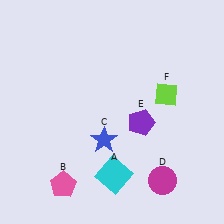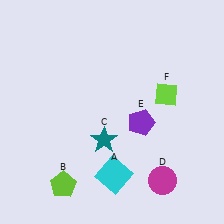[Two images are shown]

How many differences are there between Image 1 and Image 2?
There are 2 differences between the two images.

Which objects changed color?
B changed from pink to lime. C changed from blue to teal.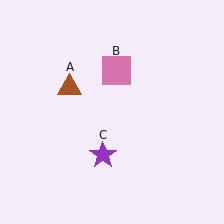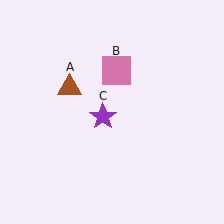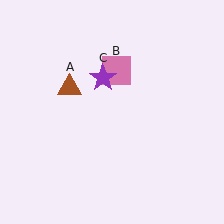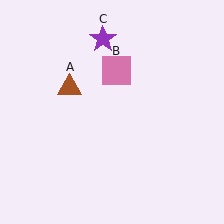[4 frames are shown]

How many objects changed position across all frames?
1 object changed position: purple star (object C).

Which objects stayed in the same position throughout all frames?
Brown triangle (object A) and pink square (object B) remained stationary.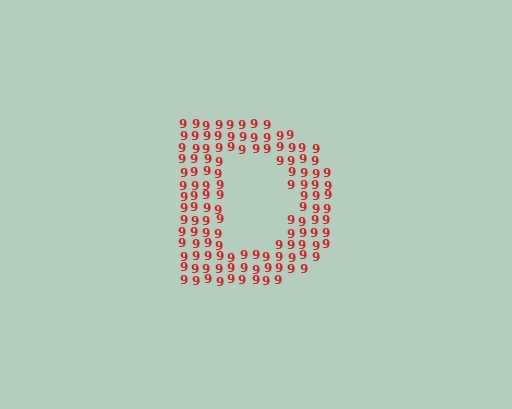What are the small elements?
The small elements are digit 9's.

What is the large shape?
The large shape is the letter D.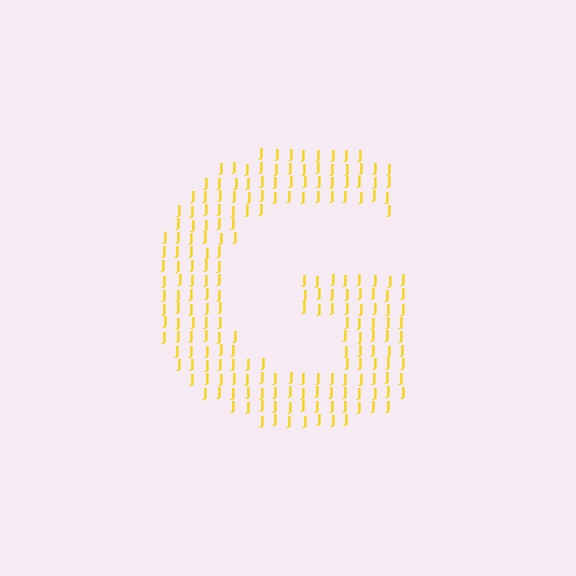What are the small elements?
The small elements are letter J's.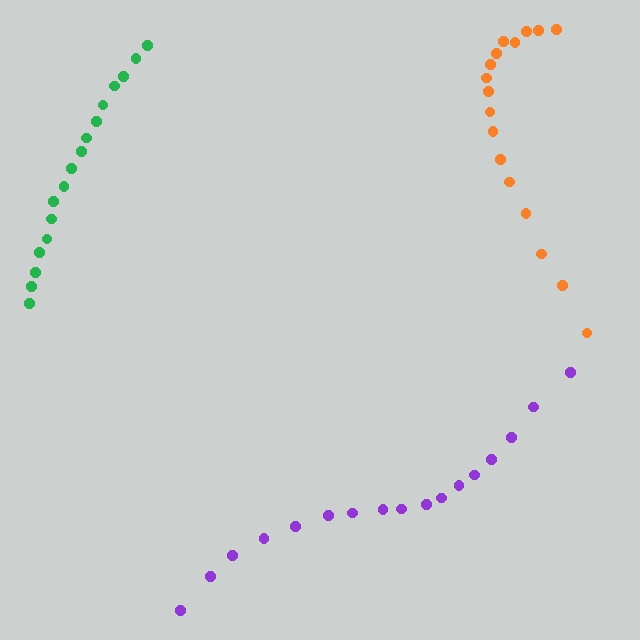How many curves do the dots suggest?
There are 3 distinct paths.